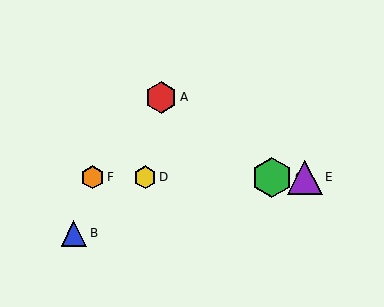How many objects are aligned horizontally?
4 objects (C, D, E, F) are aligned horizontally.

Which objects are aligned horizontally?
Objects C, D, E, F are aligned horizontally.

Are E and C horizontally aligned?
Yes, both are at y≈177.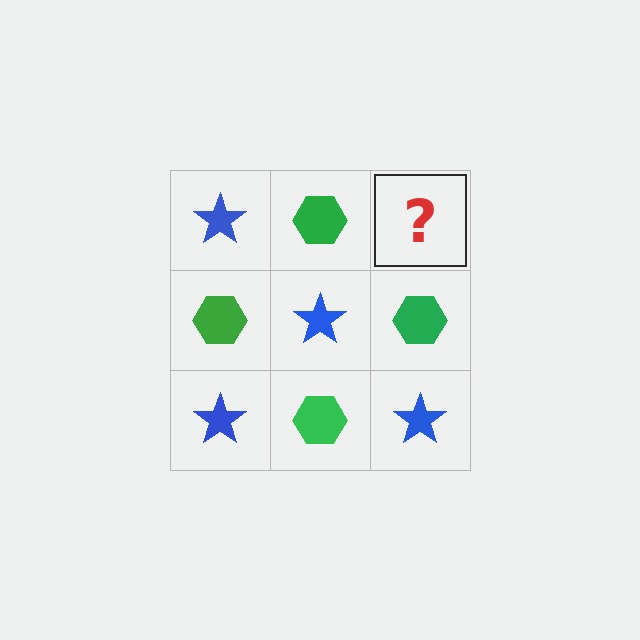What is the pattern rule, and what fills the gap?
The rule is that it alternates blue star and green hexagon in a checkerboard pattern. The gap should be filled with a blue star.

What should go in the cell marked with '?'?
The missing cell should contain a blue star.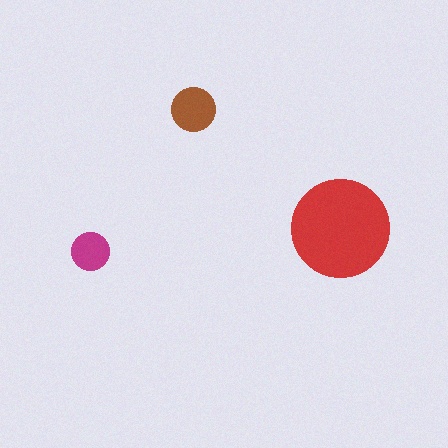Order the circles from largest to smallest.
the red one, the brown one, the magenta one.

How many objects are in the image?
There are 3 objects in the image.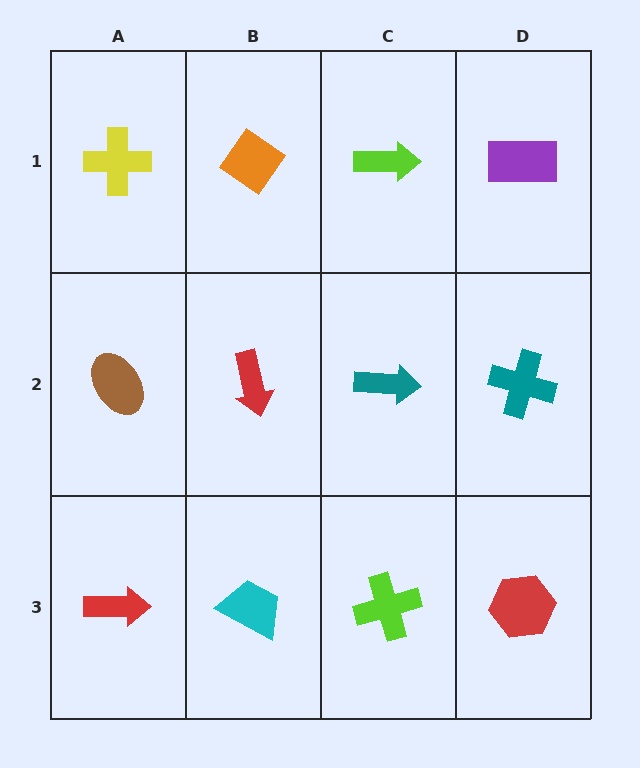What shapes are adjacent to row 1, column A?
A brown ellipse (row 2, column A), an orange diamond (row 1, column B).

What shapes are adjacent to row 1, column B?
A red arrow (row 2, column B), a yellow cross (row 1, column A), a lime arrow (row 1, column C).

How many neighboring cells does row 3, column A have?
2.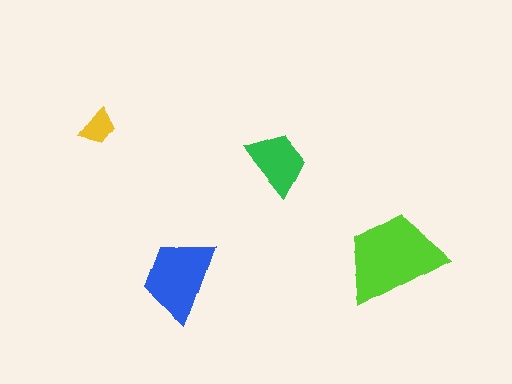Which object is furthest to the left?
The yellow trapezoid is leftmost.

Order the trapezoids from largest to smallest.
the lime one, the blue one, the green one, the yellow one.